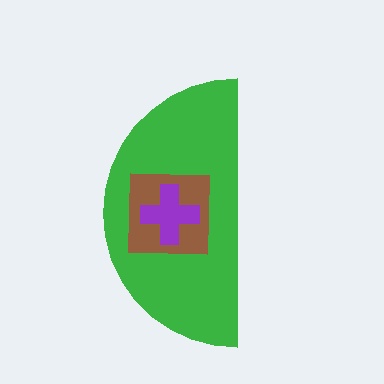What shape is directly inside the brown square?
The purple cross.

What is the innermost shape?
The purple cross.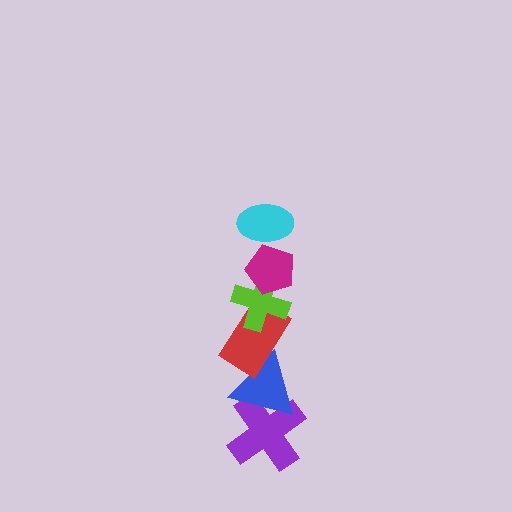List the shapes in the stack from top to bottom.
From top to bottom: the cyan ellipse, the magenta pentagon, the lime cross, the red rectangle, the blue triangle, the purple cross.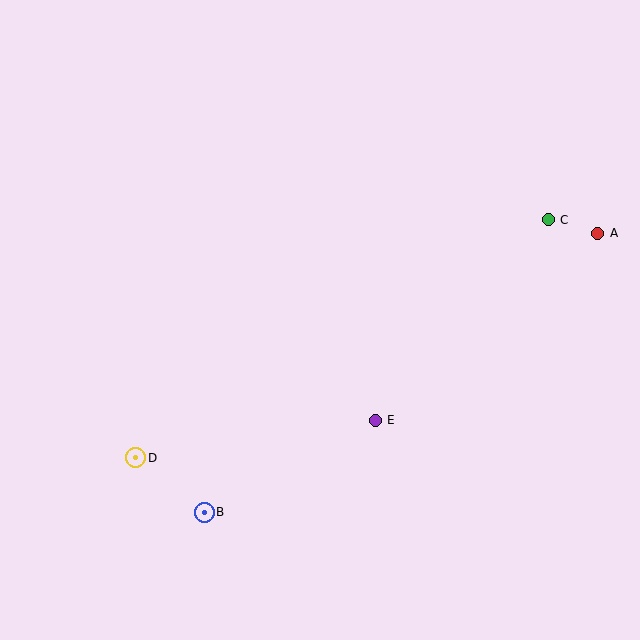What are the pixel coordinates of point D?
Point D is at (136, 458).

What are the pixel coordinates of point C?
Point C is at (548, 220).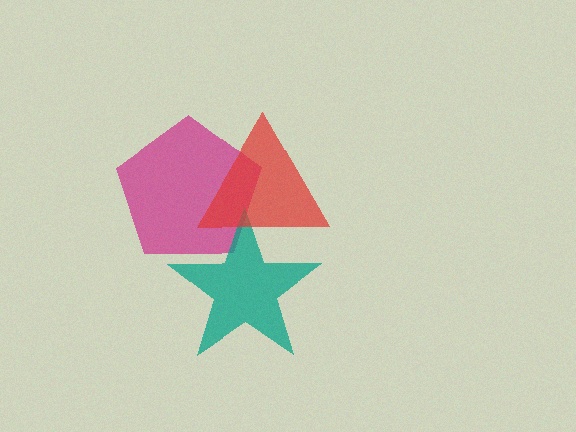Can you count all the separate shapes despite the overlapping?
Yes, there are 3 separate shapes.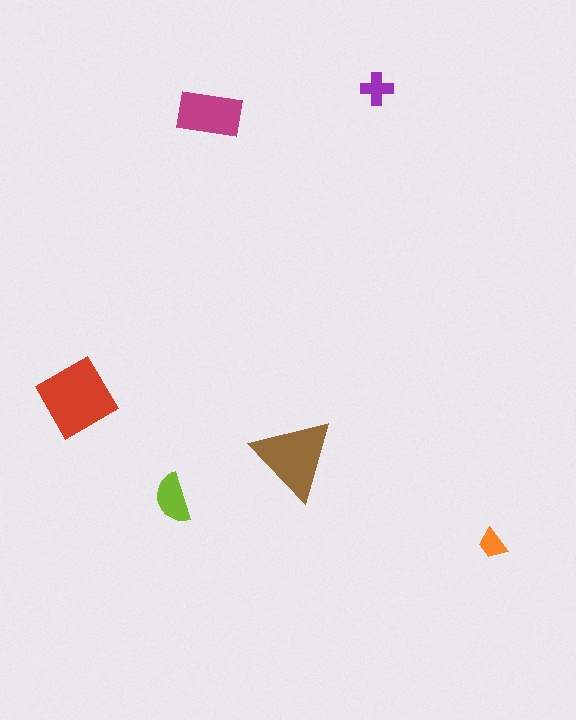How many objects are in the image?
There are 6 objects in the image.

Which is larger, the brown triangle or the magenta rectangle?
The brown triangle.